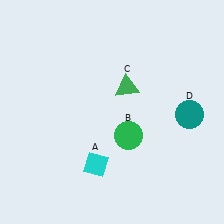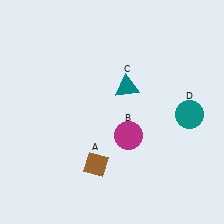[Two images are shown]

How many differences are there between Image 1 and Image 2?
There are 3 differences between the two images.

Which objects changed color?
A changed from cyan to brown. B changed from green to magenta. C changed from green to teal.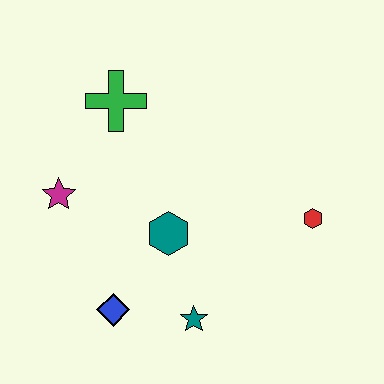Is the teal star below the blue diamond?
Yes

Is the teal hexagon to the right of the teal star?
No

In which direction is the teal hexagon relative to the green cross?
The teal hexagon is below the green cross.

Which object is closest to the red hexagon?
The teal hexagon is closest to the red hexagon.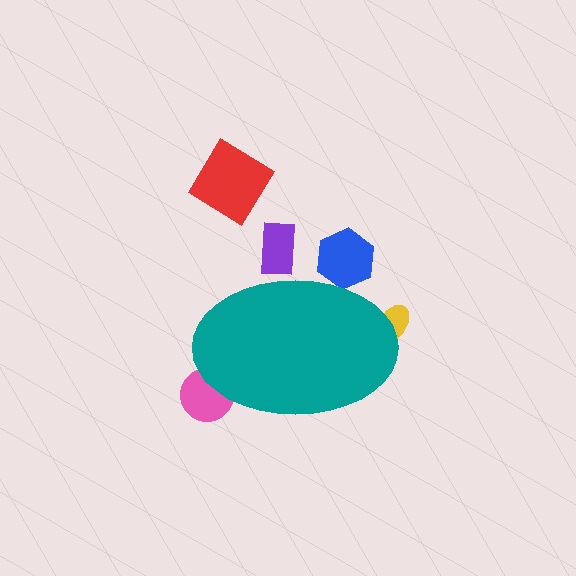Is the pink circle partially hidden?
Yes, the pink circle is partially hidden behind the teal ellipse.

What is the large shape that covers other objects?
A teal ellipse.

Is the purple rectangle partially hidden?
Yes, the purple rectangle is partially hidden behind the teal ellipse.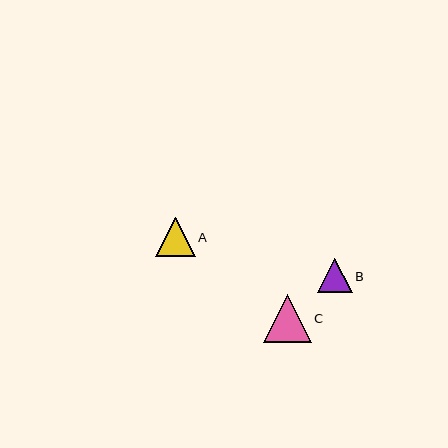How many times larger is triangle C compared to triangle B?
Triangle C is approximately 1.4 times the size of triangle B.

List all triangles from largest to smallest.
From largest to smallest: C, A, B.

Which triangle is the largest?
Triangle C is the largest with a size of approximately 48 pixels.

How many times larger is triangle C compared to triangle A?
Triangle C is approximately 1.2 times the size of triangle A.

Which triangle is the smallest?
Triangle B is the smallest with a size of approximately 35 pixels.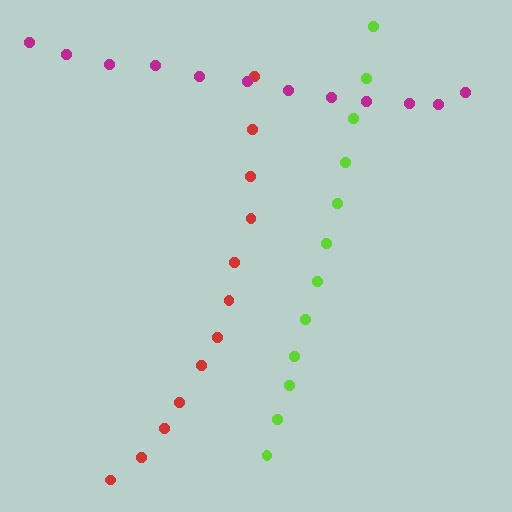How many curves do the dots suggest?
There are 3 distinct paths.